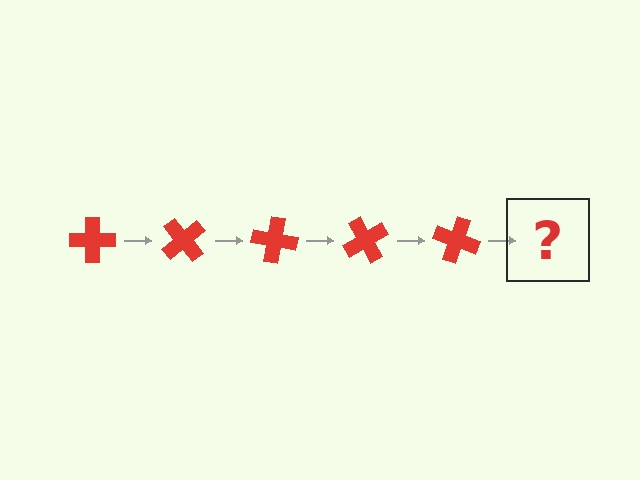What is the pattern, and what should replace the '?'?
The pattern is that the cross rotates 50 degrees each step. The '?' should be a red cross rotated 250 degrees.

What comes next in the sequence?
The next element should be a red cross rotated 250 degrees.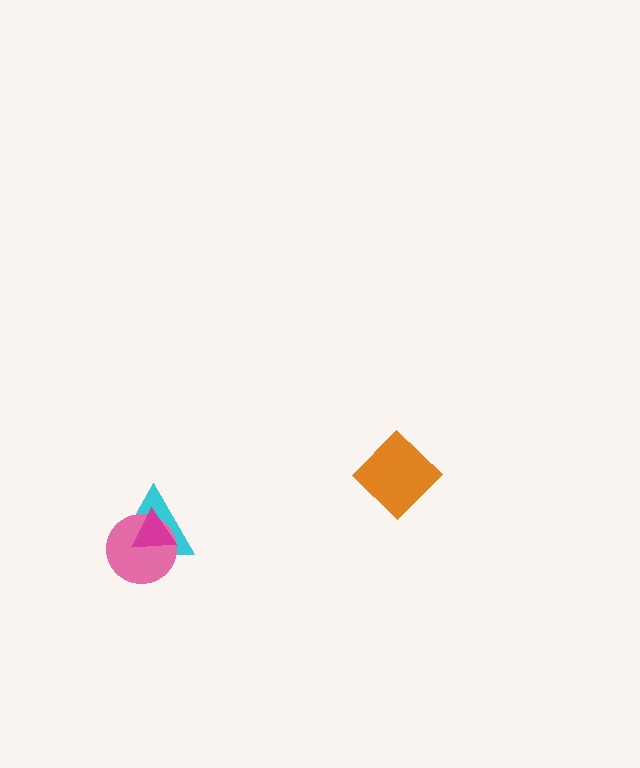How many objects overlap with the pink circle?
2 objects overlap with the pink circle.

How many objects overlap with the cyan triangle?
2 objects overlap with the cyan triangle.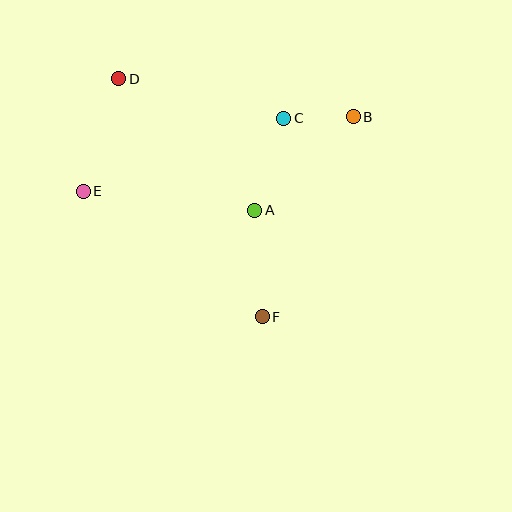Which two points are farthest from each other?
Points B and E are farthest from each other.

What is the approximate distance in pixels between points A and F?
The distance between A and F is approximately 107 pixels.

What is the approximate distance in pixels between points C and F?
The distance between C and F is approximately 200 pixels.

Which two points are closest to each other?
Points B and C are closest to each other.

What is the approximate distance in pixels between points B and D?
The distance between B and D is approximately 237 pixels.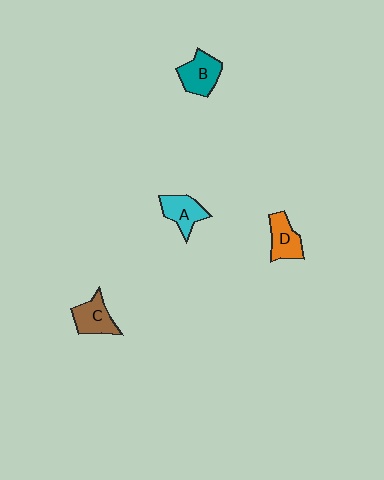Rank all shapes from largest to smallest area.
From largest to smallest: B (teal), C (brown), A (cyan), D (orange).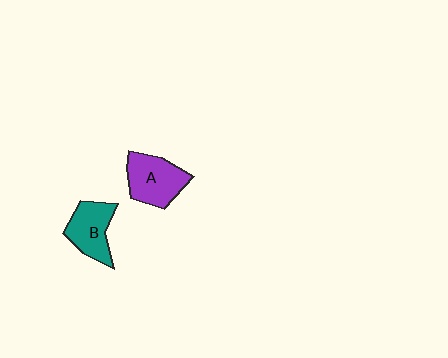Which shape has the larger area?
Shape A (purple).